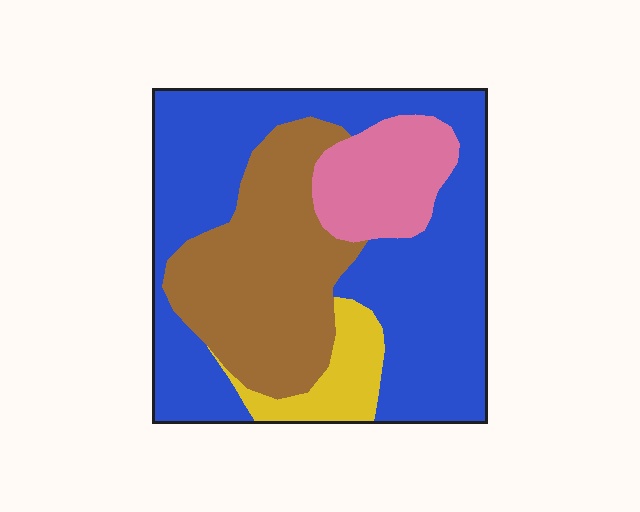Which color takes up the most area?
Blue, at roughly 50%.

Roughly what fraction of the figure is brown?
Brown takes up about one quarter (1/4) of the figure.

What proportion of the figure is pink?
Pink takes up about one eighth (1/8) of the figure.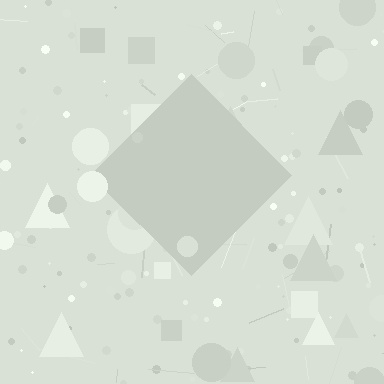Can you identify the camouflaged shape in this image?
The camouflaged shape is a diamond.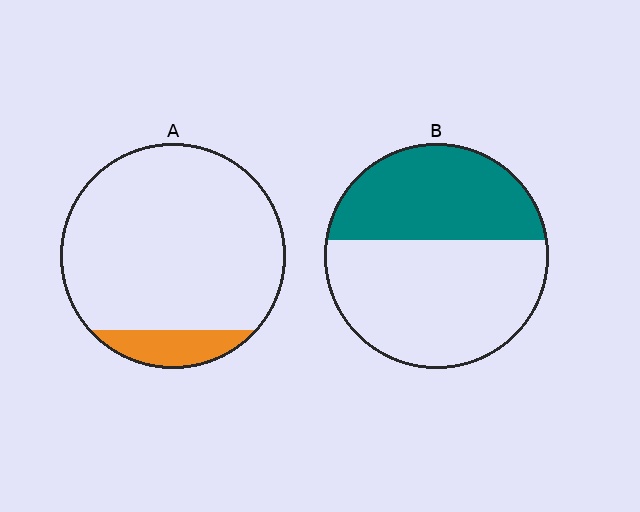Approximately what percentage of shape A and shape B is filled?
A is approximately 10% and B is approximately 40%.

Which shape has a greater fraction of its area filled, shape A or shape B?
Shape B.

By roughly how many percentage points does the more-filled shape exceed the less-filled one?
By roughly 30 percentage points (B over A).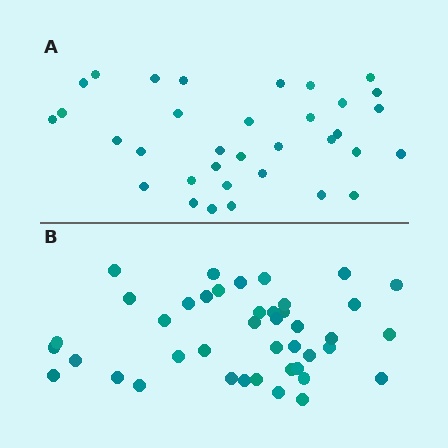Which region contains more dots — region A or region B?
Region B (the bottom region) has more dots.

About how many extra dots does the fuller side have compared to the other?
Region B has roughly 8 or so more dots than region A.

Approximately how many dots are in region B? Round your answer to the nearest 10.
About 40 dots. (The exact count is 42, which rounds to 40.)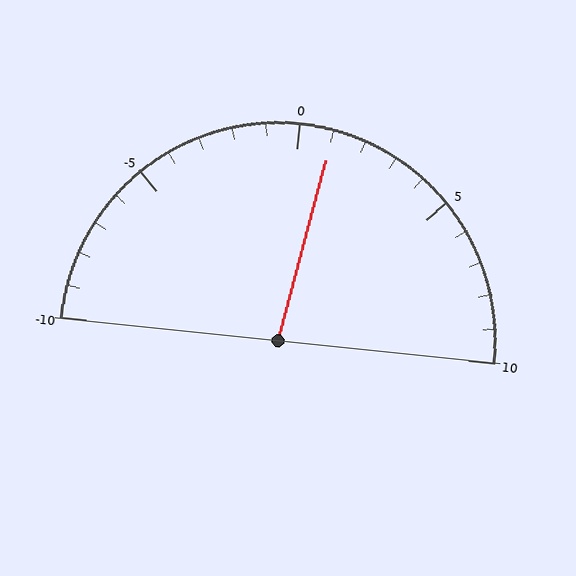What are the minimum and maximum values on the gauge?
The gauge ranges from -10 to 10.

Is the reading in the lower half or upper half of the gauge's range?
The reading is in the upper half of the range (-10 to 10).